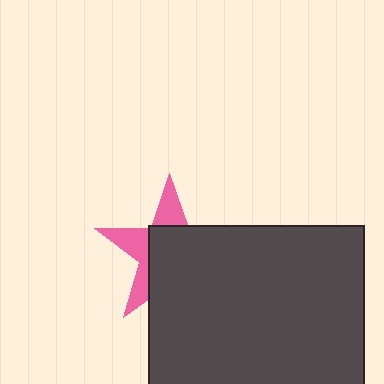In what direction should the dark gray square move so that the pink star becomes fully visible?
The dark gray square should move toward the lower-right. That is the shortest direction to clear the overlap and leave the pink star fully visible.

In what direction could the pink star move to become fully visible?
The pink star could move toward the upper-left. That would shift it out from behind the dark gray square entirely.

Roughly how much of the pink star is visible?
A small part of it is visible (roughly 37%).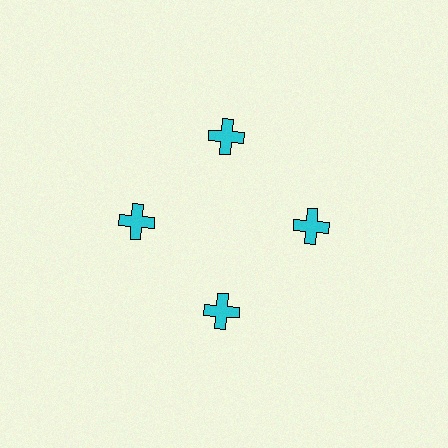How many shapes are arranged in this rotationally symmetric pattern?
There are 4 shapes, arranged in 4 groups of 1.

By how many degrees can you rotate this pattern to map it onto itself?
The pattern maps onto itself every 90 degrees of rotation.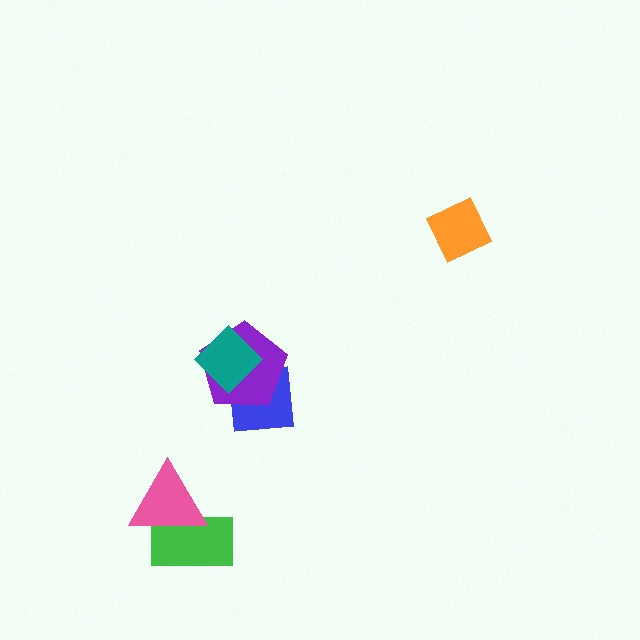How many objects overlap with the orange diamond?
0 objects overlap with the orange diamond.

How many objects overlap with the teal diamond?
2 objects overlap with the teal diamond.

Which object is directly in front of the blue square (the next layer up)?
The purple pentagon is directly in front of the blue square.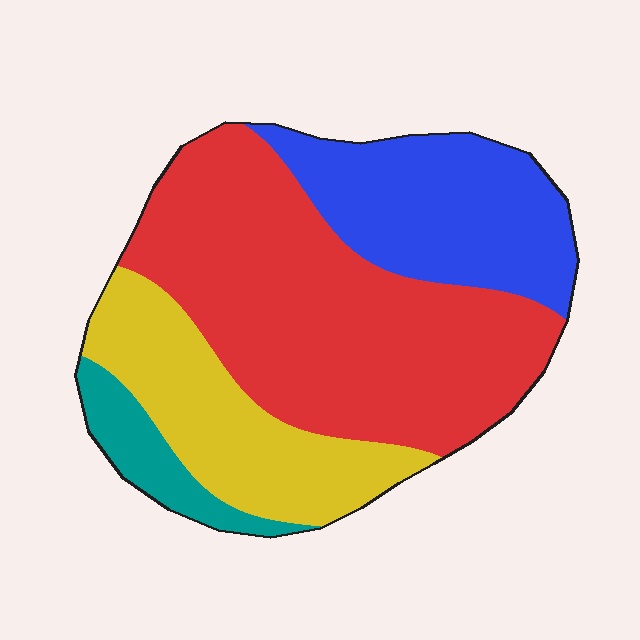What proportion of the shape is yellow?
Yellow covers around 20% of the shape.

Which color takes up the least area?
Teal, at roughly 5%.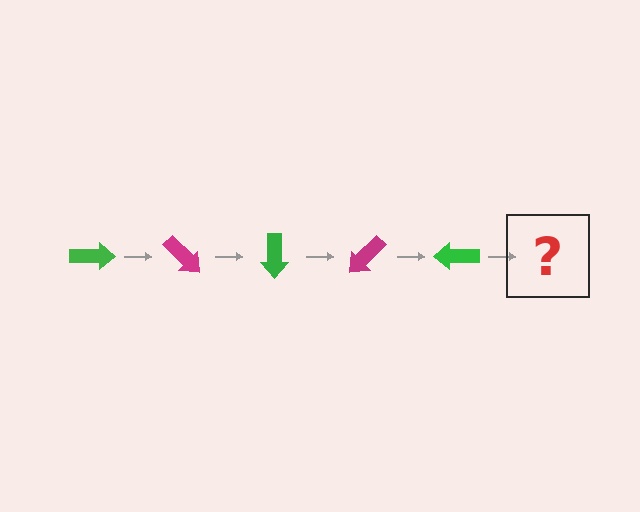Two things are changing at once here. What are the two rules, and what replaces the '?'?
The two rules are that it rotates 45 degrees each step and the color cycles through green and magenta. The '?' should be a magenta arrow, rotated 225 degrees from the start.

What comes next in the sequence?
The next element should be a magenta arrow, rotated 225 degrees from the start.